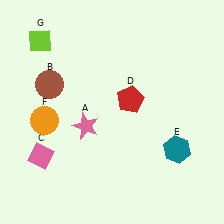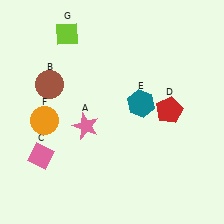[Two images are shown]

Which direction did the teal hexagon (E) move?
The teal hexagon (E) moved up.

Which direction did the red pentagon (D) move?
The red pentagon (D) moved right.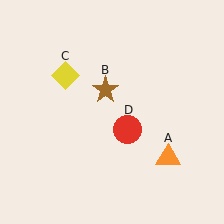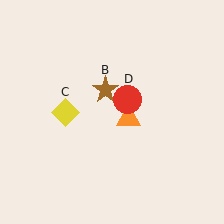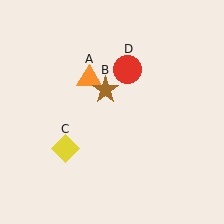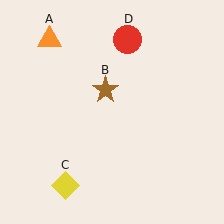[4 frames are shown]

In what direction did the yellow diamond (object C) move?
The yellow diamond (object C) moved down.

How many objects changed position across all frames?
3 objects changed position: orange triangle (object A), yellow diamond (object C), red circle (object D).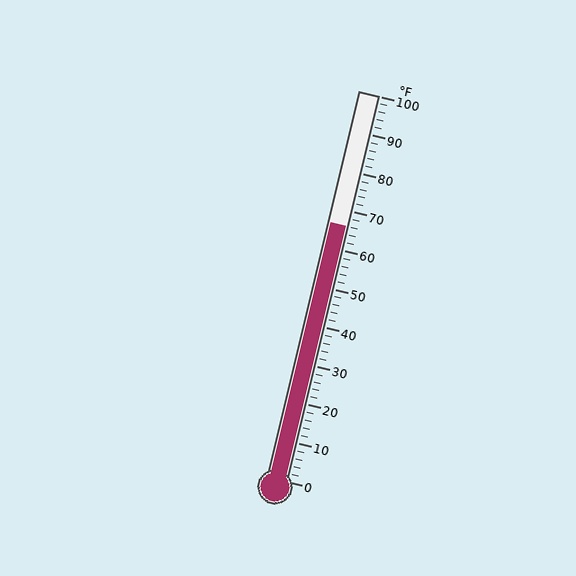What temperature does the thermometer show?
The thermometer shows approximately 66°F.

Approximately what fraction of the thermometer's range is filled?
The thermometer is filled to approximately 65% of its range.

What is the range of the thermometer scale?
The thermometer scale ranges from 0°F to 100°F.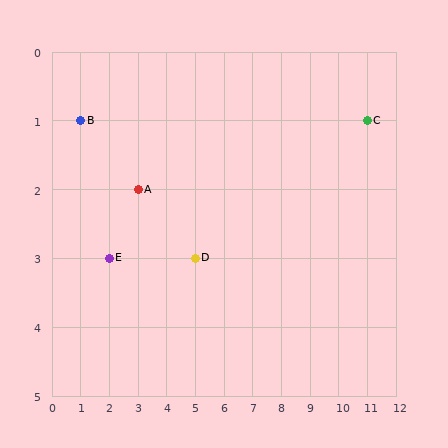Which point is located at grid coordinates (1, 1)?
Point B is at (1, 1).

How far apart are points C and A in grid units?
Points C and A are 8 columns and 1 row apart (about 8.1 grid units diagonally).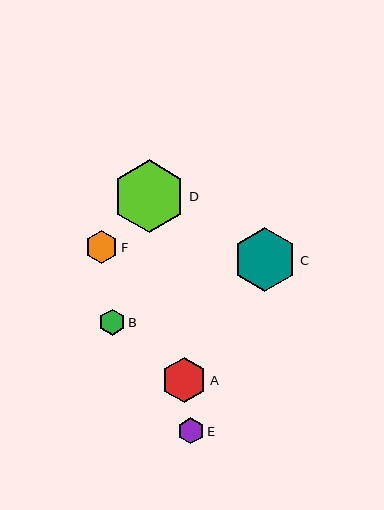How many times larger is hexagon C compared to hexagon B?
Hexagon C is approximately 2.5 times the size of hexagon B.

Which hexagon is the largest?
Hexagon D is the largest with a size of approximately 73 pixels.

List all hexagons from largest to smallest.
From largest to smallest: D, C, A, F, E, B.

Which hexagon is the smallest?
Hexagon B is the smallest with a size of approximately 26 pixels.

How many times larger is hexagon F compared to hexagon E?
Hexagon F is approximately 1.2 times the size of hexagon E.